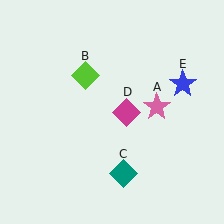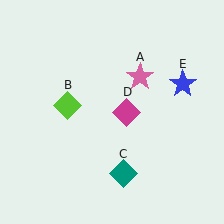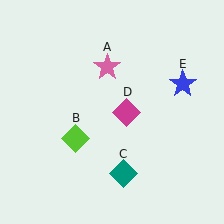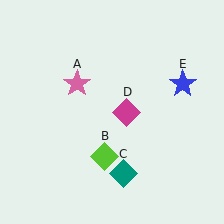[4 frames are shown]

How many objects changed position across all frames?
2 objects changed position: pink star (object A), lime diamond (object B).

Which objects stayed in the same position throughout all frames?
Teal diamond (object C) and magenta diamond (object D) and blue star (object E) remained stationary.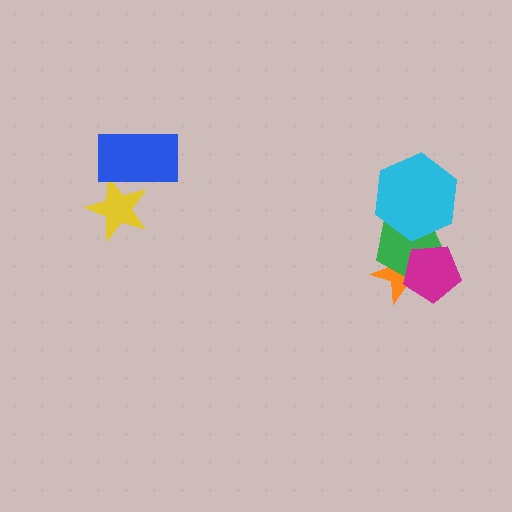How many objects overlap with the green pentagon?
3 objects overlap with the green pentagon.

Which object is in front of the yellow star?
The blue rectangle is in front of the yellow star.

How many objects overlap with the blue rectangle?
1 object overlaps with the blue rectangle.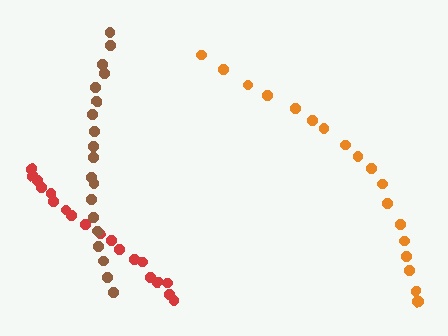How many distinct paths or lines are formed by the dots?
There are 3 distinct paths.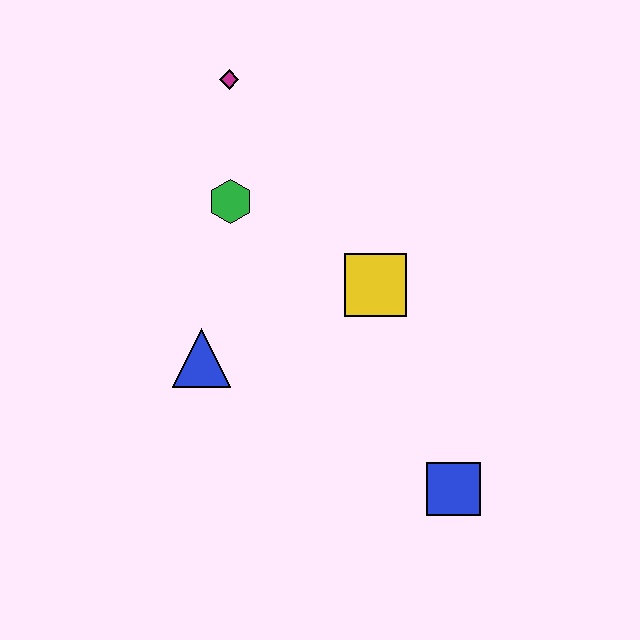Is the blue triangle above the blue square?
Yes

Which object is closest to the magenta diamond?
The green hexagon is closest to the magenta diamond.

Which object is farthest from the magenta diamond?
The blue square is farthest from the magenta diamond.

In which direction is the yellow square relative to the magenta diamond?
The yellow square is below the magenta diamond.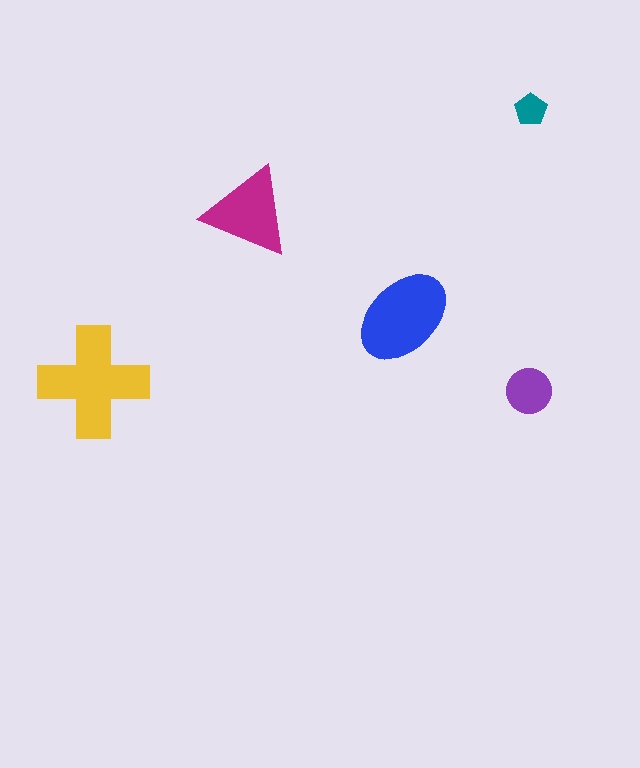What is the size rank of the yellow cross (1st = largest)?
1st.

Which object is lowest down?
The purple circle is bottommost.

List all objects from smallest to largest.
The teal pentagon, the purple circle, the magenta triangle, the blue ellipse, the yellow cross.